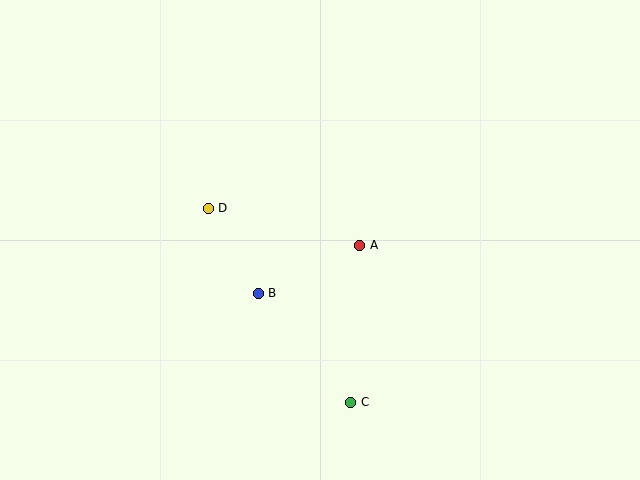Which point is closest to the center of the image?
Point A at (360, 245) is closest to the center.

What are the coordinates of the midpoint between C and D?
The midpoint between C and D is at (280, 305).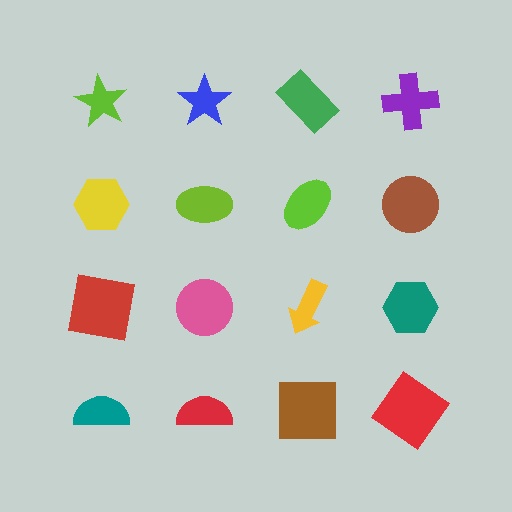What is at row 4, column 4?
A red diamond.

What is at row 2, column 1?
A yellow hexagon.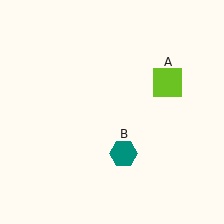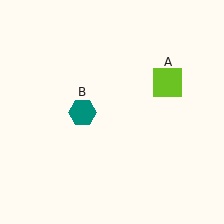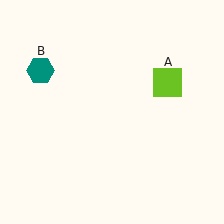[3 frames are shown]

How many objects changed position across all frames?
1 object changed position: teal hexagon (object B).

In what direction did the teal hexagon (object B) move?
The teal hexagon (object B) moved up and to the left.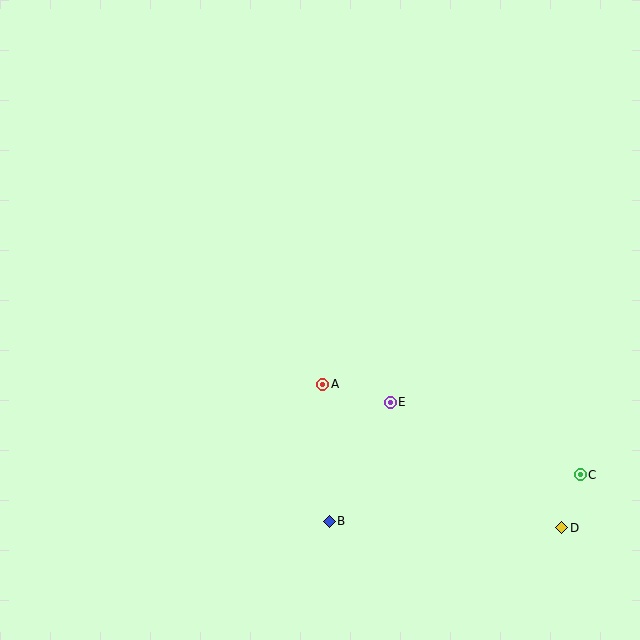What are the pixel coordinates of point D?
Point D is at (562, 528).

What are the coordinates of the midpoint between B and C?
The midpoint between B and C is at (455, 498).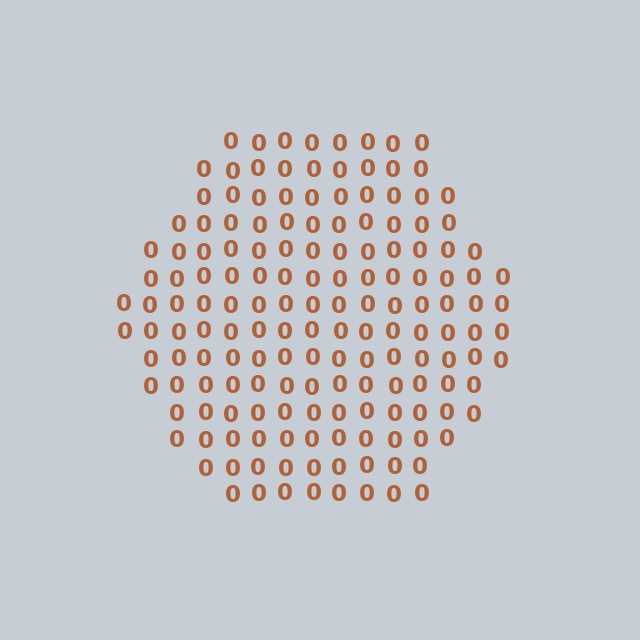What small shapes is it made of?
It is made of small digit 0's.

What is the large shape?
The large shape is a hexagon.